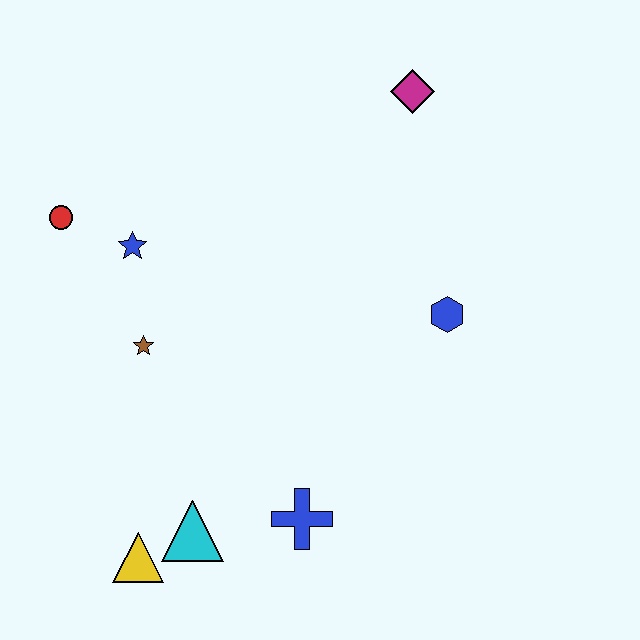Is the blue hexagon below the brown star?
No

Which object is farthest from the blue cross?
The magenta diamond is farthest from the blue cross.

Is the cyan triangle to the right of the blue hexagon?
No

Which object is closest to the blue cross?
The cyan triangle is closest to the blue cross.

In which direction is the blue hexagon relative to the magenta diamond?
The blue hexagon is below the magenta diamond.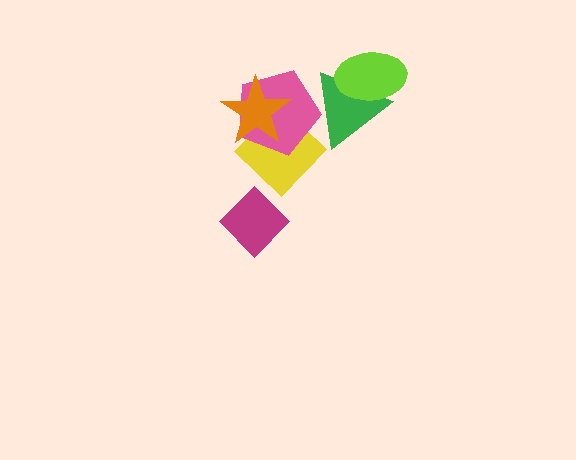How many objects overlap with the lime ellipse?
1 object overlaps with the lime ellipse.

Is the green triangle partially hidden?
Yes, it is partially covered by another shape.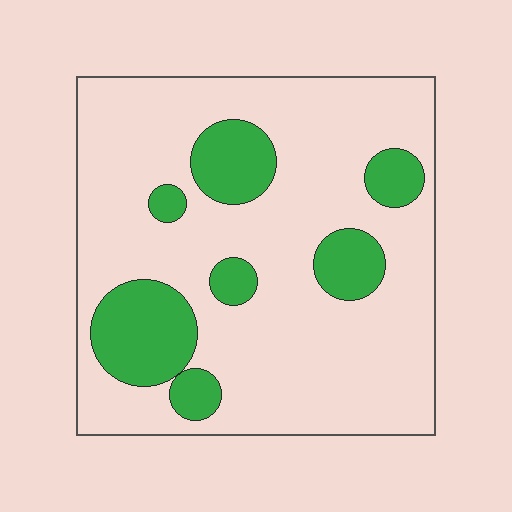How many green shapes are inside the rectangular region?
7.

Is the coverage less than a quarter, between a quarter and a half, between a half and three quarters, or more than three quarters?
Less than a quarter.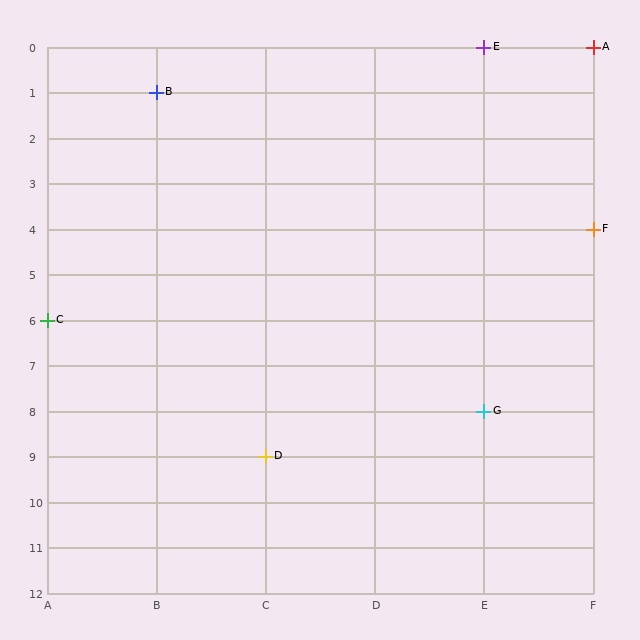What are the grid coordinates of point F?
Point F is at grid coordinates (F, 4).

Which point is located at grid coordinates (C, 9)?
Point D is at (C, 9).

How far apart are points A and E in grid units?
Points A and E are 1 column apart.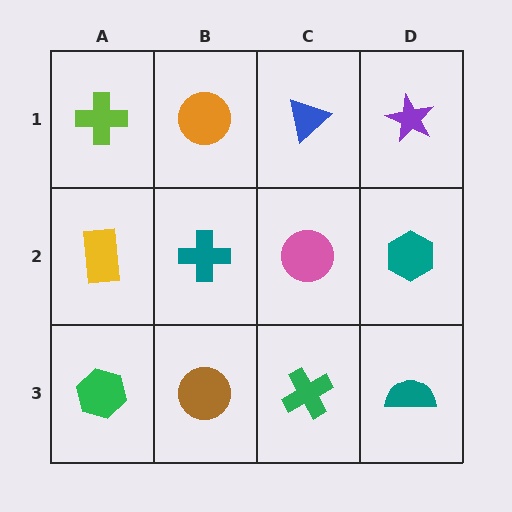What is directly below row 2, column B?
A brown circle.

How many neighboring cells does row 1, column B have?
3.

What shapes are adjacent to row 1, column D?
A teal hexagon (row 2, column D), a blue triangle (row 1, column C).